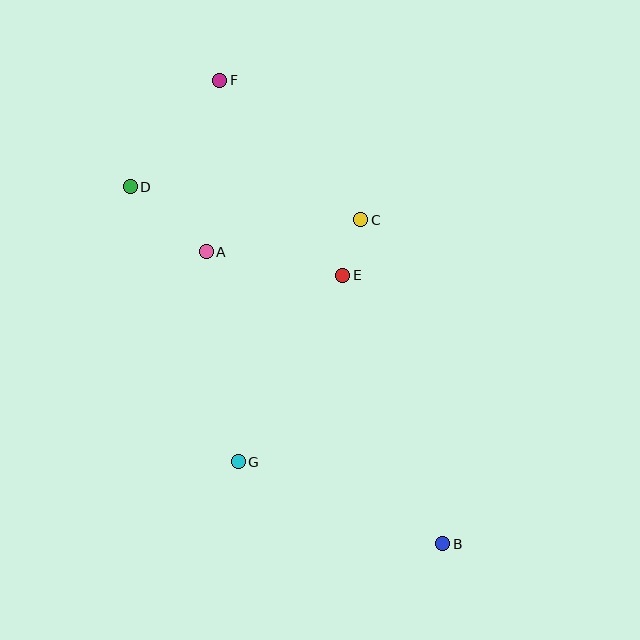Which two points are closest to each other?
Points C and E are closest to each other.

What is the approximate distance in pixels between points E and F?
The distance between E and F is approximately 231 pixels.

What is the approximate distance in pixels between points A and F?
The distance between A and F is approximately 172 pixels.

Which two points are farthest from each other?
Points B and F are farthest from each other.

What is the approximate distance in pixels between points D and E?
The distance between D and E is approximately 230 pixels.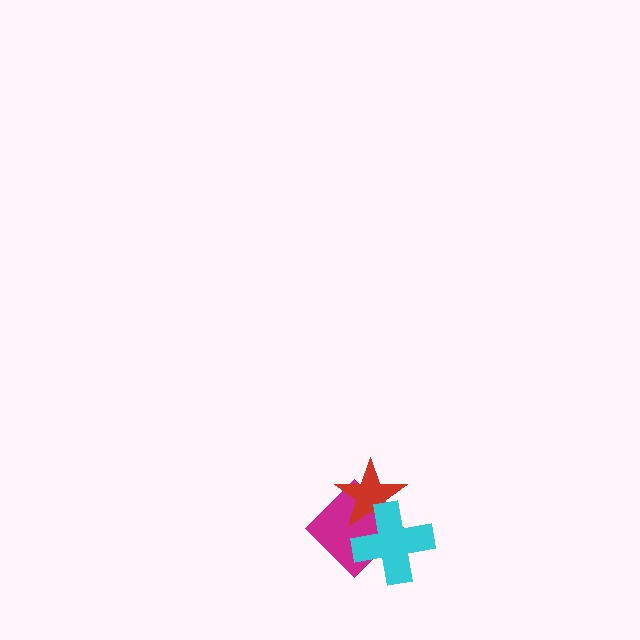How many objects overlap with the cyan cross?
2 objects overlap with the cyan cross.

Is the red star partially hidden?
Yes, it is partially covered by another shape.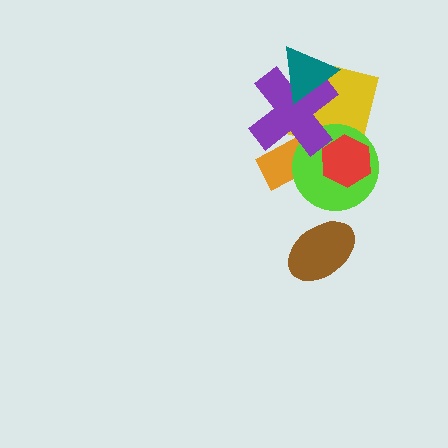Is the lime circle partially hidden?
Yes, it is partially covered by another shape.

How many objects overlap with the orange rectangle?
2 objects overlap with the orange rectangle.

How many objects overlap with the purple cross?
4 objects overlap with the purple cross.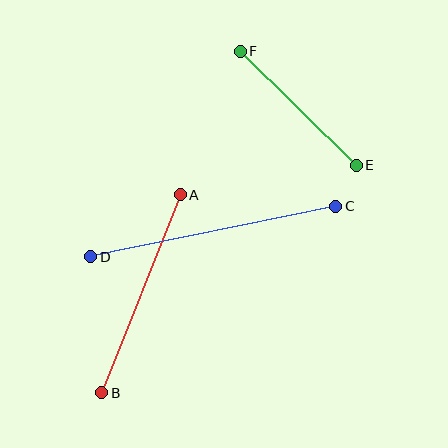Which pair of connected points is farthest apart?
Points C and D are farthest apart.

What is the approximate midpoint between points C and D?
The midpoint is at approximately (213, 231) pixels.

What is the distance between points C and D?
The distance is approximately 250 pixels.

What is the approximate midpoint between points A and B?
The midpoint is at approximately (141, 294) pixels.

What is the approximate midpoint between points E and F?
The midpoint is at approximately (298, 108) pixels.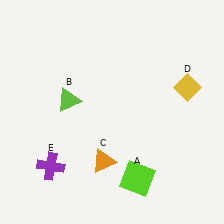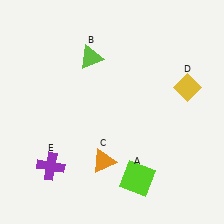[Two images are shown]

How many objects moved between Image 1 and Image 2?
1 object moved between the two images.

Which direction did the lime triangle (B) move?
The lime triangle (B) moved up.